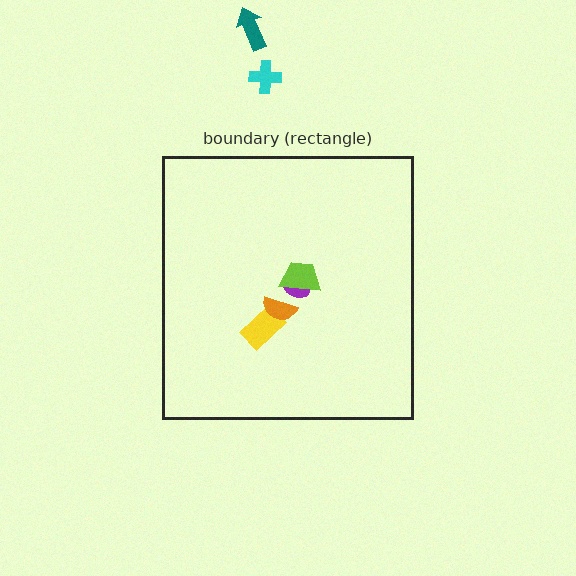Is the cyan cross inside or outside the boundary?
Outside.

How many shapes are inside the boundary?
4 inside, 2 outside.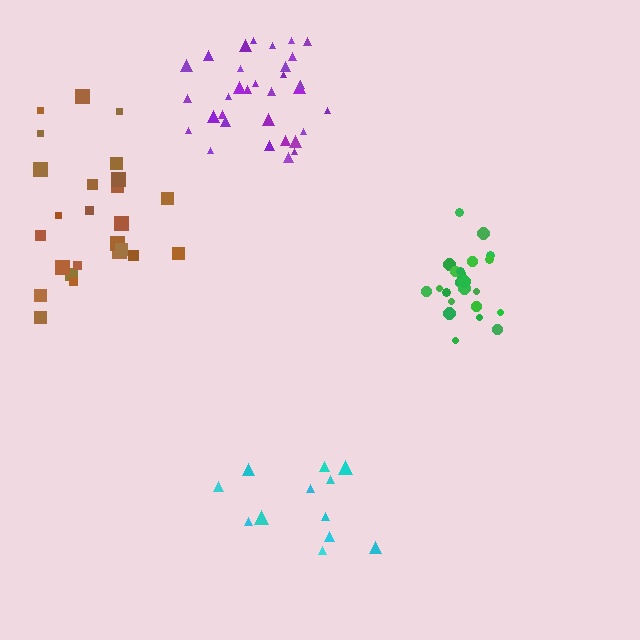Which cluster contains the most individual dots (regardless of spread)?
Purple (32).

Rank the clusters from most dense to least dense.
green, purple, brown, cyan.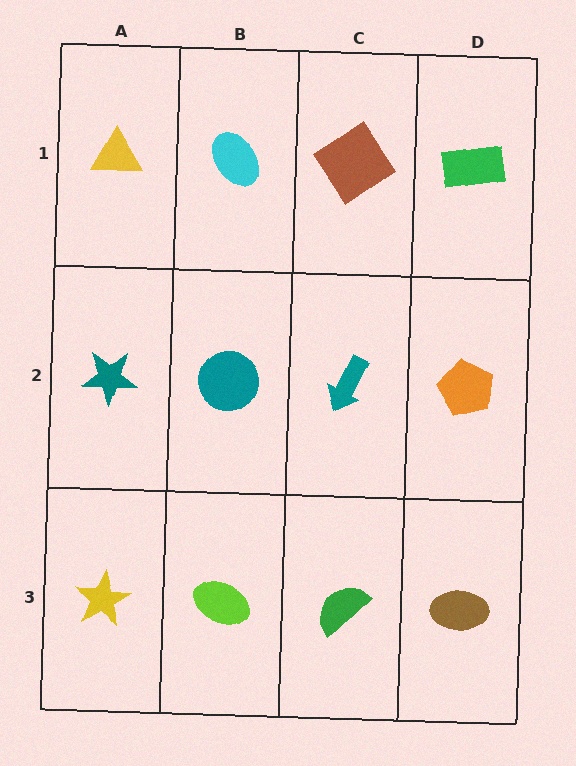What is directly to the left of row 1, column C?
A cyan ellipse.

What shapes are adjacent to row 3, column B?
A teal circle (row 2, column B), a yellow star (row 3, column A), a green semicircle (row 3, column C).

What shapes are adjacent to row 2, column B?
A cyan ellipse (row 1, column B), a lime ellipse (row 3, column B), a teal star (row 2, column A), a teal arrow (row 2, column C).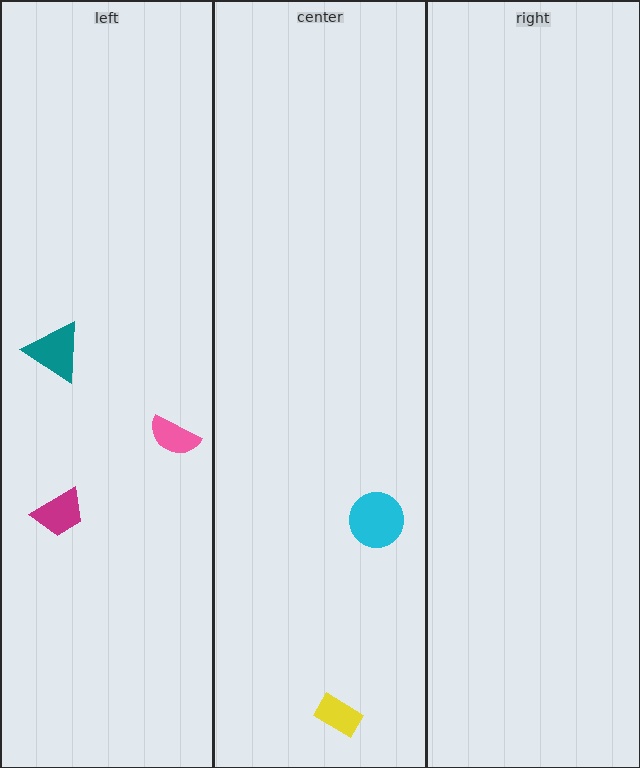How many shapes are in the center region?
2.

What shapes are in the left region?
The teal triangle, the magenta trapezoid, the pink semicircle.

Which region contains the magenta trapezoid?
The left region.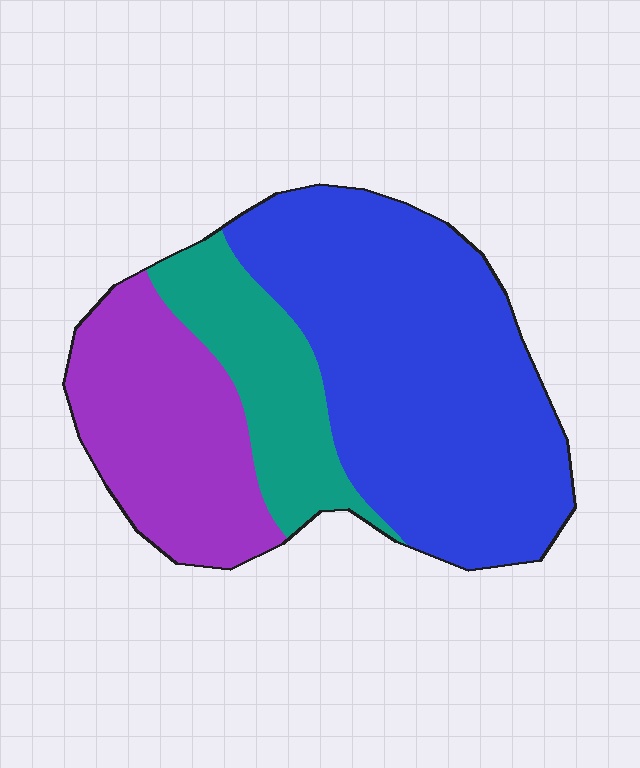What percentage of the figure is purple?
Purple takes up about one quarter (1/4) of the figure.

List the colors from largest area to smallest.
From largest to smallest: blue, purple, teal.